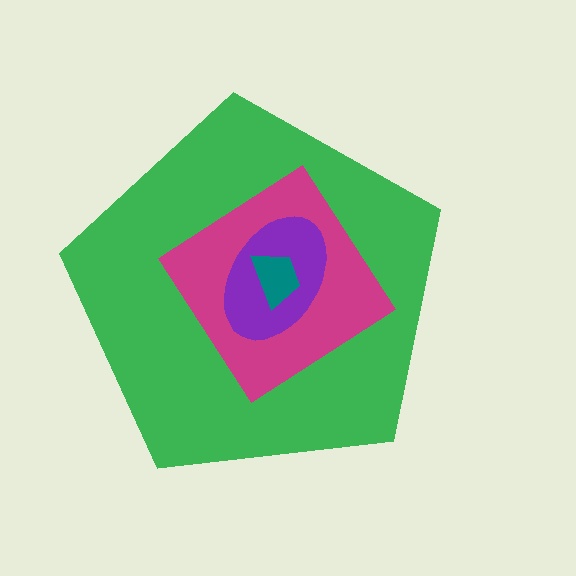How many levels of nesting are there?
4.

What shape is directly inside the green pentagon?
The magenta diamond.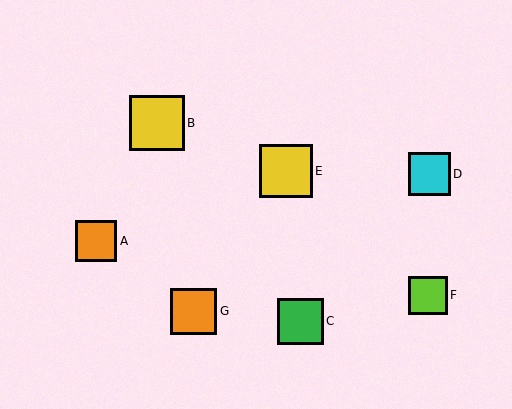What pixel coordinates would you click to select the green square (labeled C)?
Click at (300, 321) to select the green square C.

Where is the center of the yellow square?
The center of the yellow square is at (157, 123).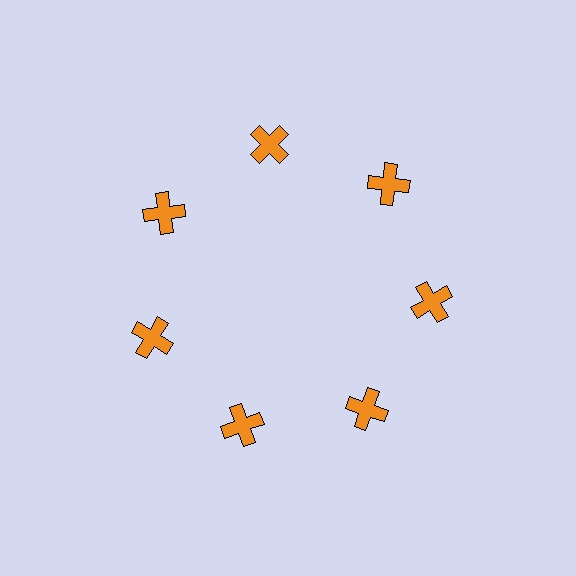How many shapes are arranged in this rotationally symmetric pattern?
There are 7 shapes, arranged in 7 groups of 1.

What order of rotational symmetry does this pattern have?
This pattern has 7-fold rotational symmetry.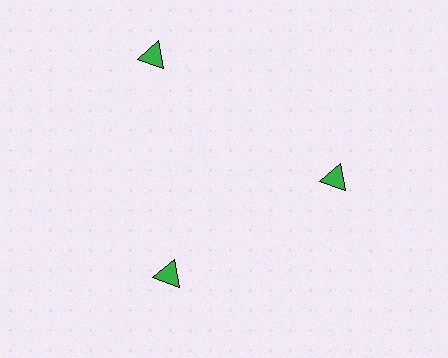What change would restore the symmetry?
The symmetry would be restored by moving it inward, back onto the ring so that all 3 triangles sit at equal angles and equal distance from the center.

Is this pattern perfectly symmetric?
No. The 3 green triangles are arranged in a ring, but one element near the 11 o'clock position is pushed outward from the center, breaking the 3-fold rotational symmetry.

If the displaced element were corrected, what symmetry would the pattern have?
It would have 3-fold rotational symmetry — the pattern would map onto itself every 120 degrees.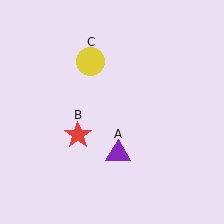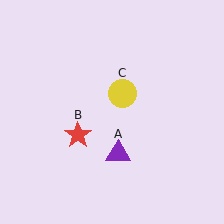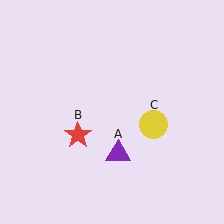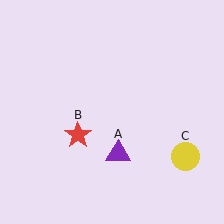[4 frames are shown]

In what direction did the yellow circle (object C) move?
The yellow circle (object C) moved down and to the right.